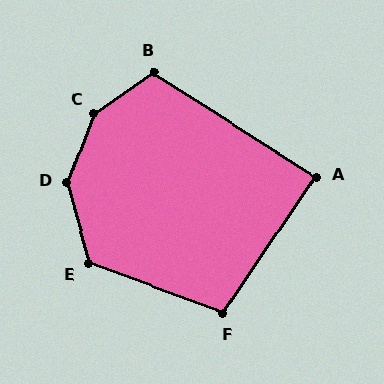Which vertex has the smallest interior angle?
A, at approximately 88 degrees.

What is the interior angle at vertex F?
Approximately 104 degrees (obtuse).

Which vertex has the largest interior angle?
C, at approximately 146 degrees.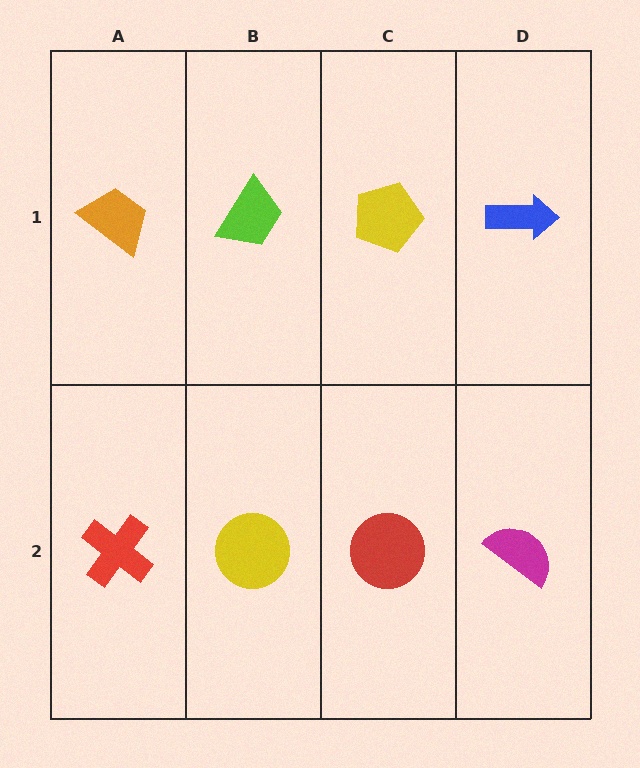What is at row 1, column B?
A lime trapezoid.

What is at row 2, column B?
A yellow circle.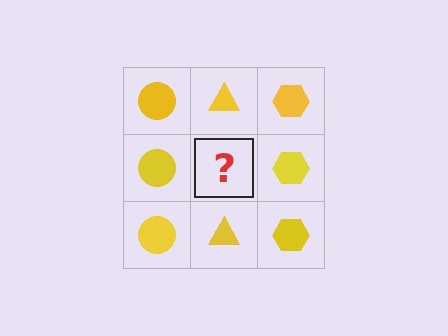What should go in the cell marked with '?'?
The missing cell should contain a yellow triangle.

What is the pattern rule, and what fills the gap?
The rule is that each column has a consistent shape. The gap should be filled with a yellow triangle.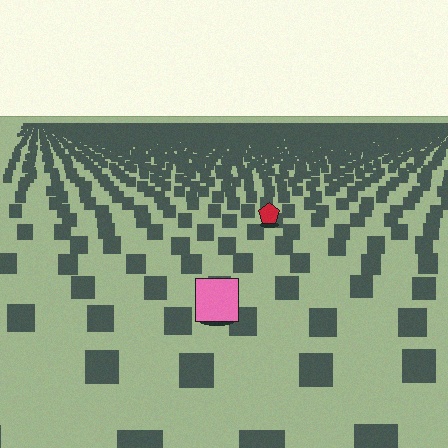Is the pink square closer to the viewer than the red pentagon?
Yes. The pink square is closer — you can tell from the texture gradient: the ground texture is coarser near it.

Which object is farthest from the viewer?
The red pentagon is farthest from the viewer. It appears smaller and the ground texture around it is denser.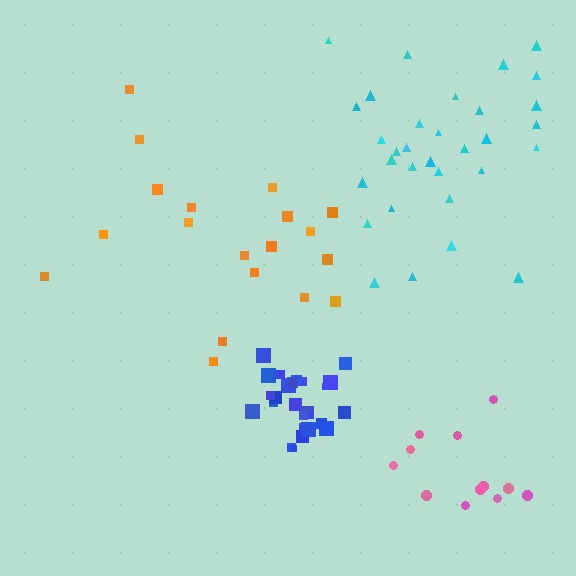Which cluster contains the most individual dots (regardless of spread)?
Cyan (32).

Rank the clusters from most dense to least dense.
blue, cyan, pink, orange.